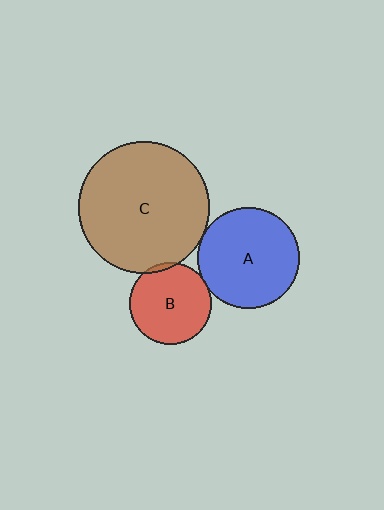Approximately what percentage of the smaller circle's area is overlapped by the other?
Approximately 5%.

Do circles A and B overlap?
Yes.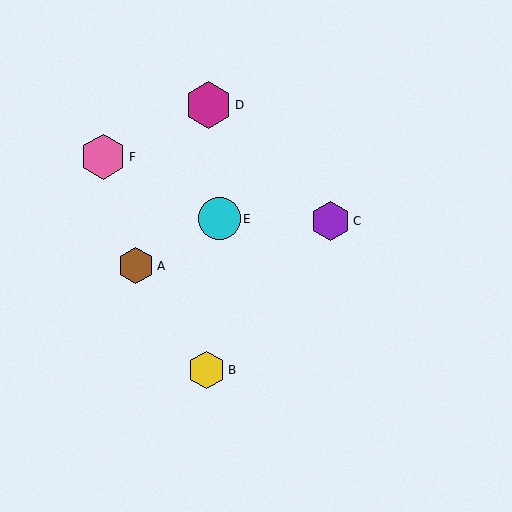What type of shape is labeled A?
Shape A is a brown hexagon.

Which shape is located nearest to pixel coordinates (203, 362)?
The yellow hexagon (labeled B) at (207, 370) is nearest to that location.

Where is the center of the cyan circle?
The center of the cyan circle is at (219, 219).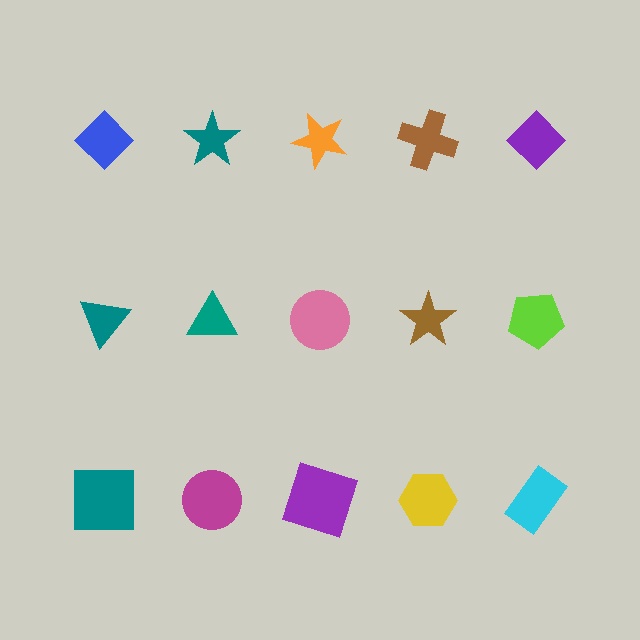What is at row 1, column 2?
A teal star.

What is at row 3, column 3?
A purple square.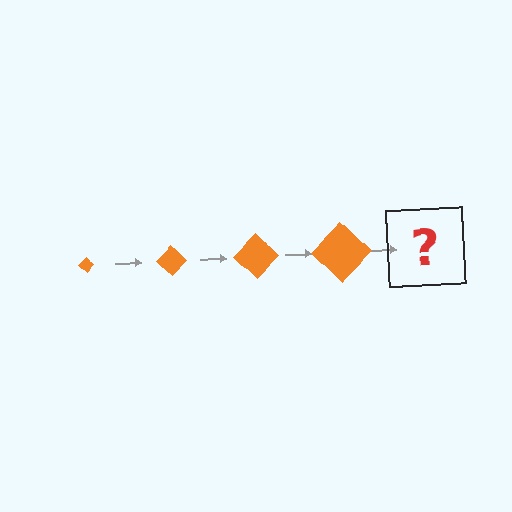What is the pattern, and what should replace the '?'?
The pattern is that the diamond gets progressively larger each step. The '?' should be an orange diamond, larger than the previous one.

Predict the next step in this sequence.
The next step is an orange diamond, larger than the previous one.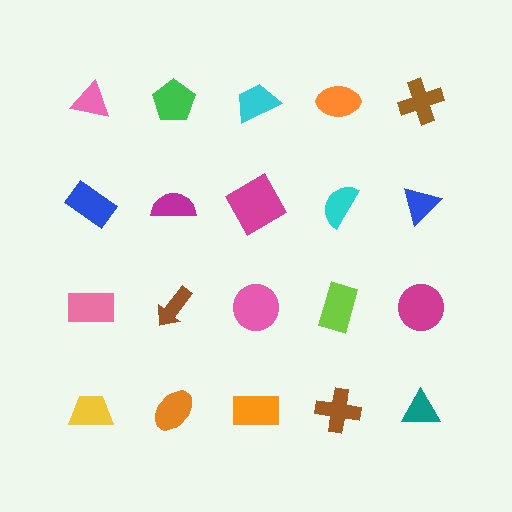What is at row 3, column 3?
A pink circle.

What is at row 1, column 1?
A pink triangle.